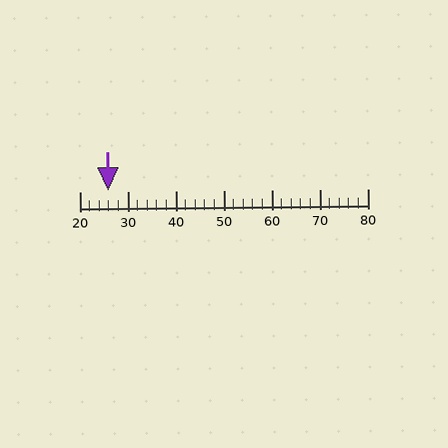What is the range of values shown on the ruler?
The ruler shows values from 20 to 80.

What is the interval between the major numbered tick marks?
The major tick marks are spaced 10 units apart.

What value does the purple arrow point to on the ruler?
The purple arrow points to approximately 26.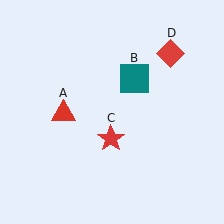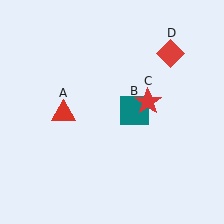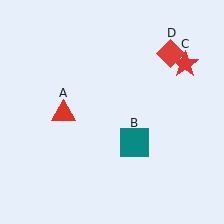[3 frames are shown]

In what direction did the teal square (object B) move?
The teal square (object B) moved down.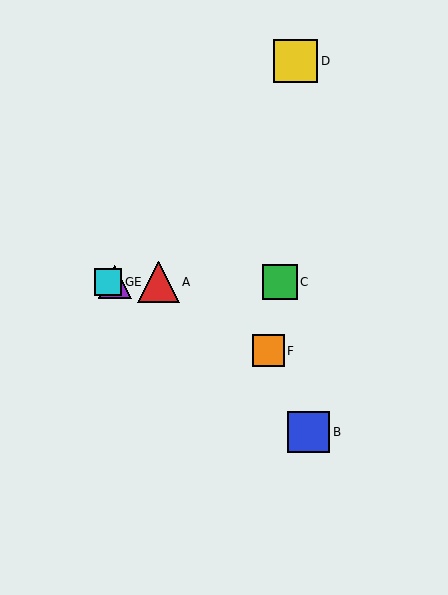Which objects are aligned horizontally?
Objects A, C, E, G are aligned horizontally.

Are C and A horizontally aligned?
Yes, both are at y≈282.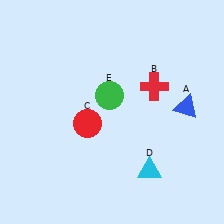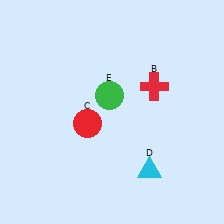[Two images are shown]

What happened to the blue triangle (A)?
The blue triangle (A) was removed in Image 2. It was in the top-right area of Image 1.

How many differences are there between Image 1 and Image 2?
There is 1 difference between the two images.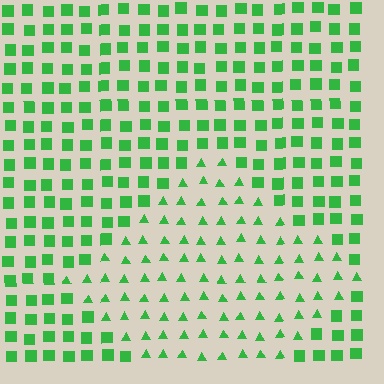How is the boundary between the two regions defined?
The boundary is defined by a change in element shape: triangles inside vs. squares outside. All elements share the same color and spacing.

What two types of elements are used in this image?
The image uses triangles inside the diamond region and squares outside it.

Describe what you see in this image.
The image is filled with small green elements arranged in a uniform grid. A diamond-shaped region contains triangles, while the surrounding area contains squares. The boundary is defined purely by the change in element shape.